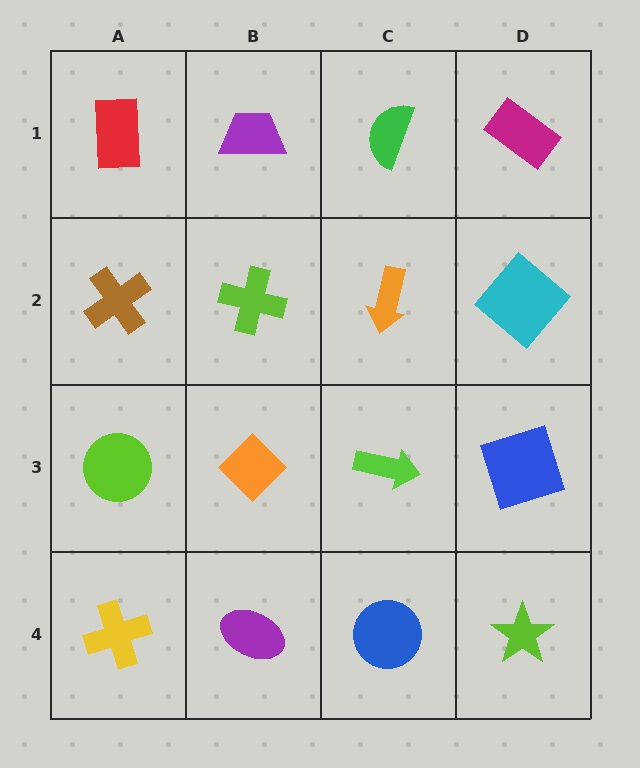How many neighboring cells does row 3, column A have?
3.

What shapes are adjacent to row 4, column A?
A lime circle (row 3, column A), a purple ellipse (row 4, column B).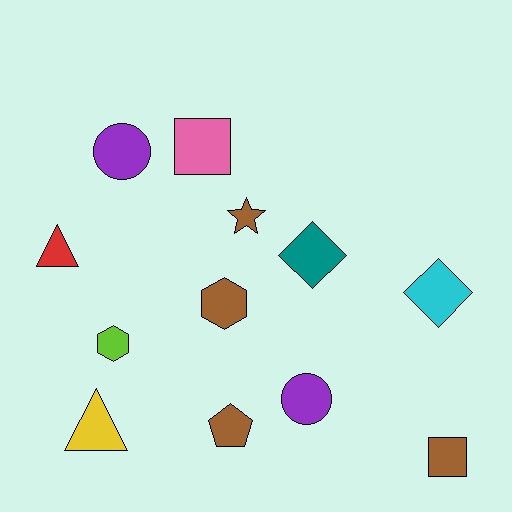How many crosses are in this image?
There are no crosses.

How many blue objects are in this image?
There are no blue objects.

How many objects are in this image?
There are 12 objects.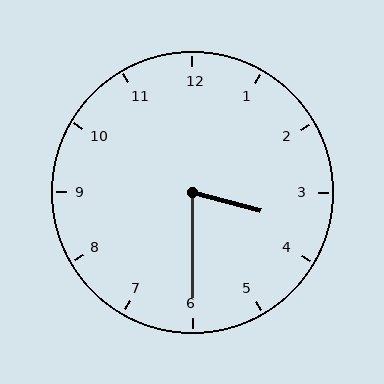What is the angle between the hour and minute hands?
Approximately 75 degrees.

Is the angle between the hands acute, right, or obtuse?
It is acute.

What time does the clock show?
3:30.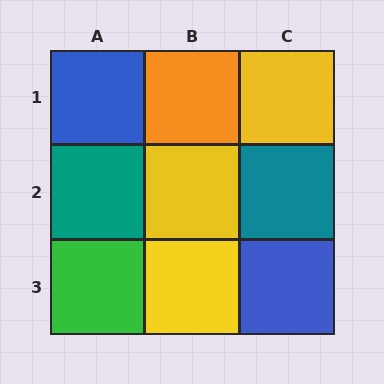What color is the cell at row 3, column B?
Yellow.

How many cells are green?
1 cell is green.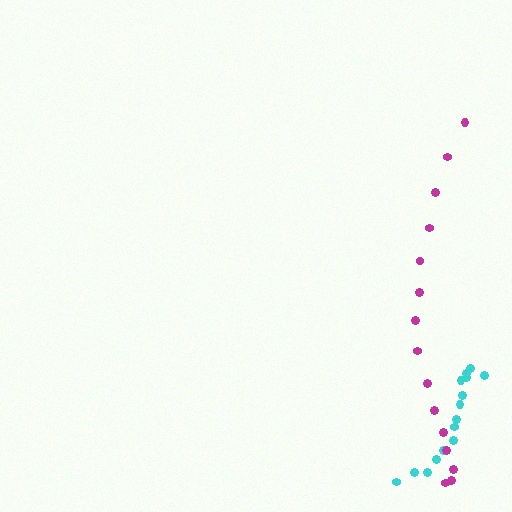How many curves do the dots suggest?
There are 2 distinct paths.